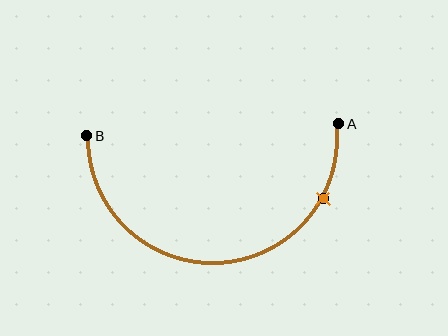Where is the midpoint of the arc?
The arc midpoint is the point on the curve farthest from the straight line joining A and B. It sits below that line.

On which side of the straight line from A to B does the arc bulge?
The arc bulges below the straight line connecting A and B.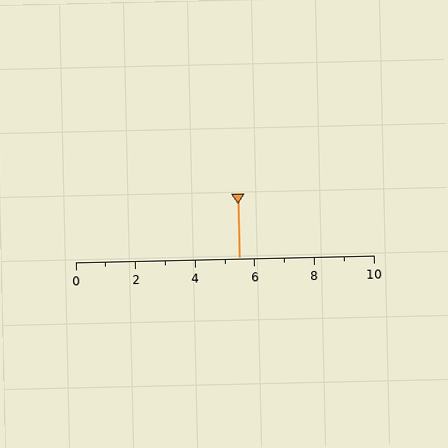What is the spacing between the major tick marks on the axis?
The major ticks are spaced 2 apart.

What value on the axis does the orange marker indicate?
The marker indicates approximately 5.5.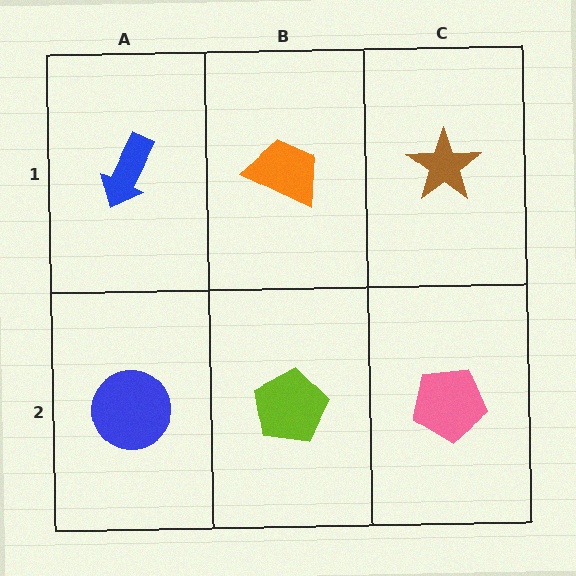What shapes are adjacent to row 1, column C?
A pink pentagon (row 2, column C), an orange trapezoid (row 1, column B).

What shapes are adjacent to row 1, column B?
A lime pentagon (row 2, column B), a blue arrow (row 1, column A), a brown star (row 1, column C).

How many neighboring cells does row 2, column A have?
2.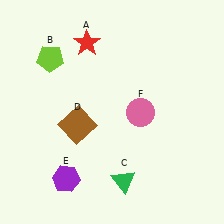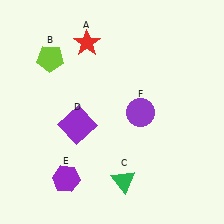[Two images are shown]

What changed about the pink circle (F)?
In Image 1, F is pink. In Image 2, it changed to purple.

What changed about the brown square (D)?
In Image 1, D is brown. In Image 2, it changed to purple.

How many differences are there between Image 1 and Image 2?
There are 2 differences between the two images.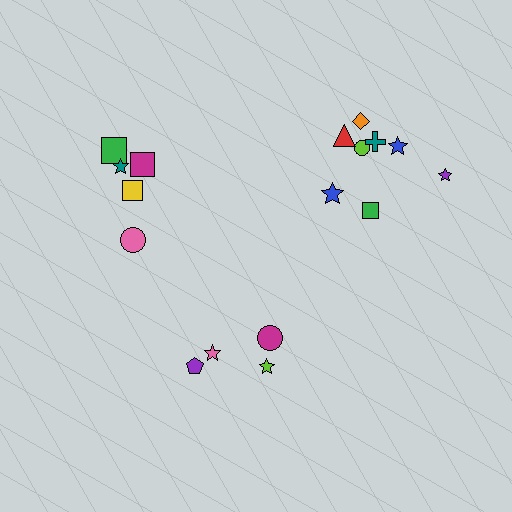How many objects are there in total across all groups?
There are 17 objects.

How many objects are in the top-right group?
There are 8 objects.